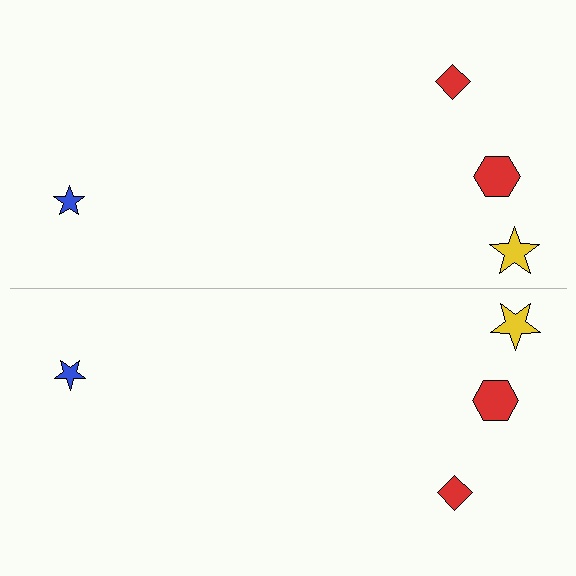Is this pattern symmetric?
Yes, this pattern has bilateral (reflection) symmetry.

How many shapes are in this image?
There are 8 shapes in this image.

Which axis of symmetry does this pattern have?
The pattern has a horizontal axis of symmetry running through the center of the image.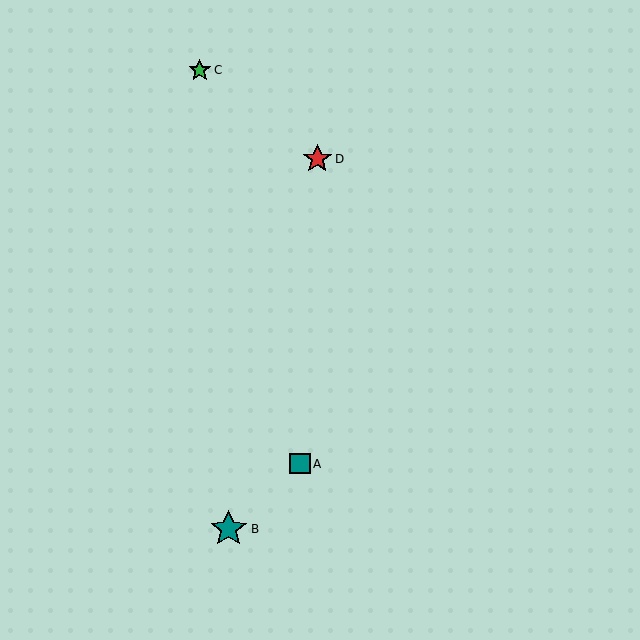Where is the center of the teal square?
The center of the teal square is at (300, 464).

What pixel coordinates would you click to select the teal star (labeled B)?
Click at (229, 529) to select the teal star B.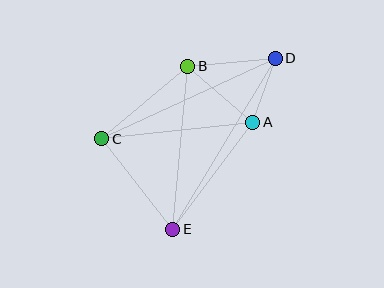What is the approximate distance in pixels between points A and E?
The distance between A and E is approximately 134 pixels.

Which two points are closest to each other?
Points A and D are closest to each other.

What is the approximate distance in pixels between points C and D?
The distance between C and D is approximately 191 pixels.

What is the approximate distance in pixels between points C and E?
The distance between C and E is approximately 115 pixels.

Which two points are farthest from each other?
Points D and E are farthest from each other.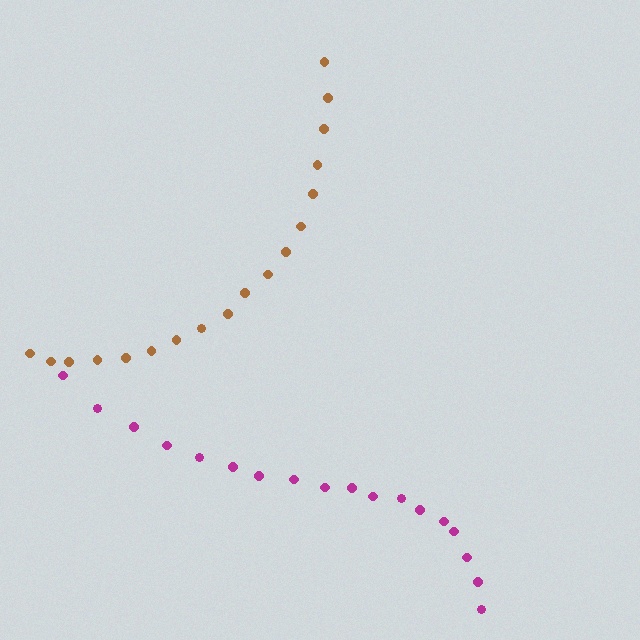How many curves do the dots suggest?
There are 2 distinct paths.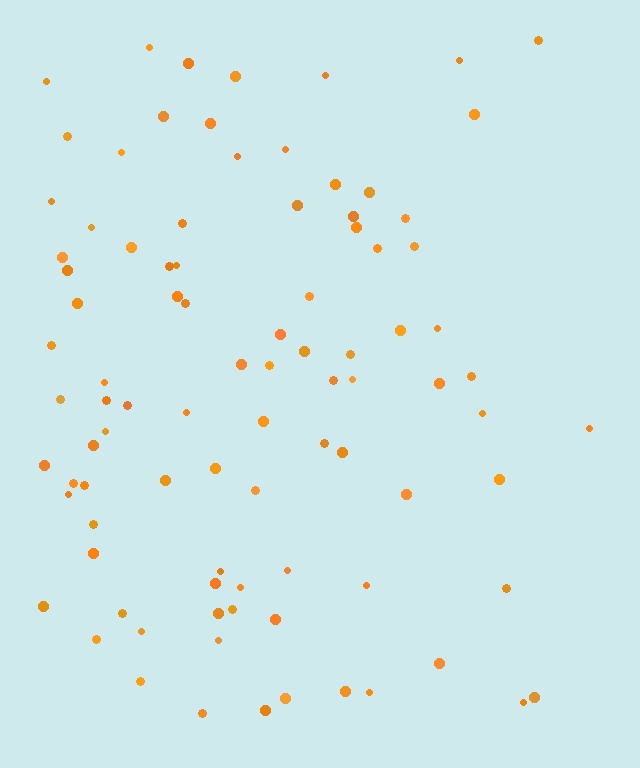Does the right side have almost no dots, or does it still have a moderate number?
Still a moderate number, just noticeably fewer than the left.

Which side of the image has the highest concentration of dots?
The left.